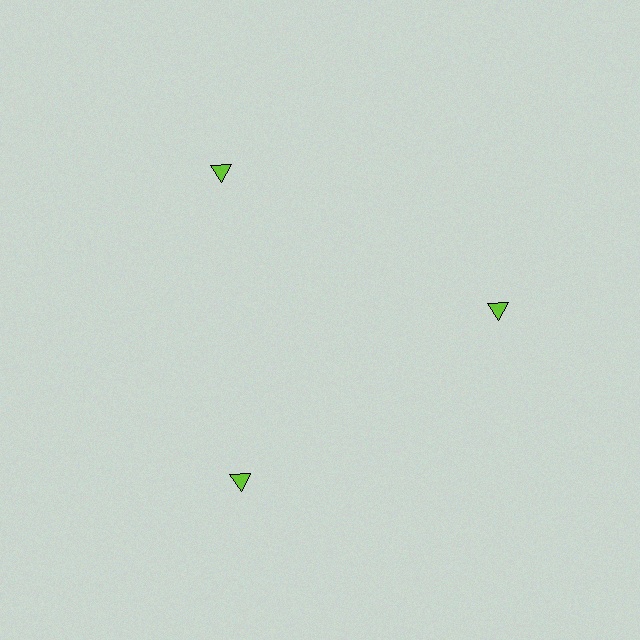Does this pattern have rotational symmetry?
Yes, this pattern has 3-fold rotational symmetry. It looks the same after rotating 120 degrees around the center.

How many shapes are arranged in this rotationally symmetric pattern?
There are 3 shapes, arranged in 3 groups of 1.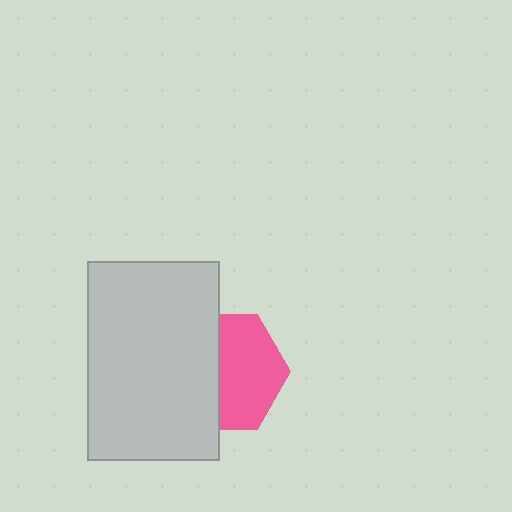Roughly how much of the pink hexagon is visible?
About half of it is visible (roughly 54%).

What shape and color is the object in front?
The object in front is a light gray rectangle.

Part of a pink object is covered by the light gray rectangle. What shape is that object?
It is a hexagon.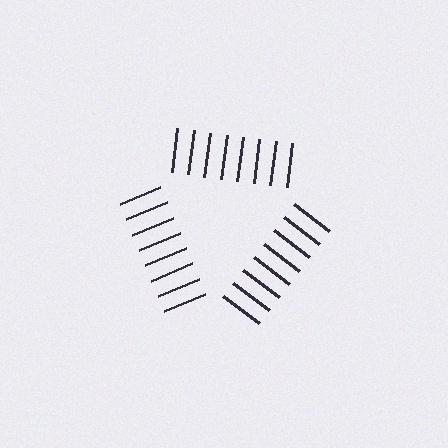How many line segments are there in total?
24 — 8 along each of the 3 edges.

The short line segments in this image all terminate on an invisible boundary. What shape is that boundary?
An illusory triangle — the line segments terminate on its edges but no continuous stroke is drawn.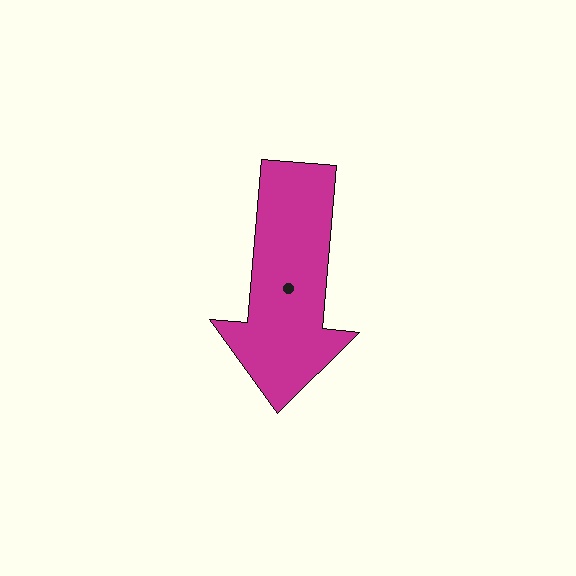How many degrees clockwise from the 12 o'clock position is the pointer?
Approximately 185 degrees.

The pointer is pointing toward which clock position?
Roughly 6 o'clock.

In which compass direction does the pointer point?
South.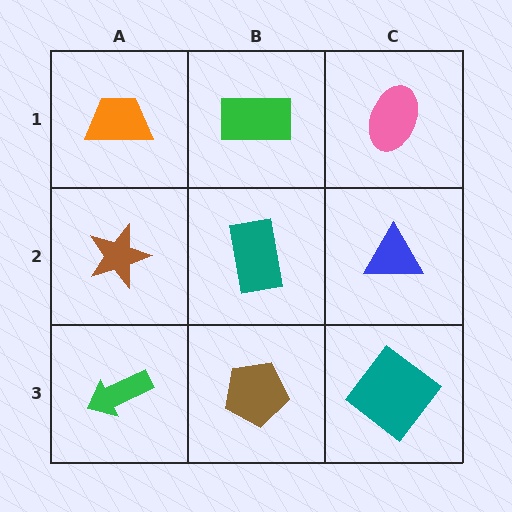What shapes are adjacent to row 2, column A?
An orange trapezoid (row 1, column A), a green arrow (row 3, column A), a teal rectangle (row 2, column B).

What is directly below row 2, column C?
A teal diamond.